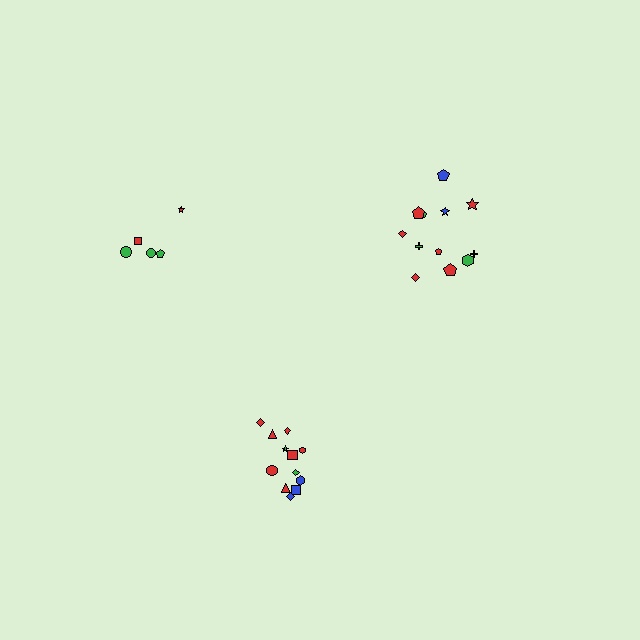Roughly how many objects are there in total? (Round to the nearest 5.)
Roughly 30 objects in total.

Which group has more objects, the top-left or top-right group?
The top-right group.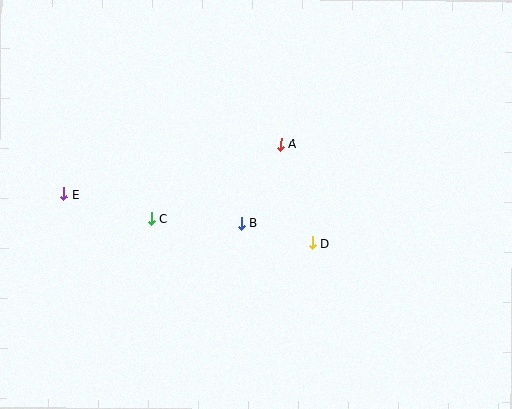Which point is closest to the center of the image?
Point B at (241, 223) is closest to the center.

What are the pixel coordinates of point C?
Point C is at (151, 219).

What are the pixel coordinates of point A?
Point A is at (281, 145).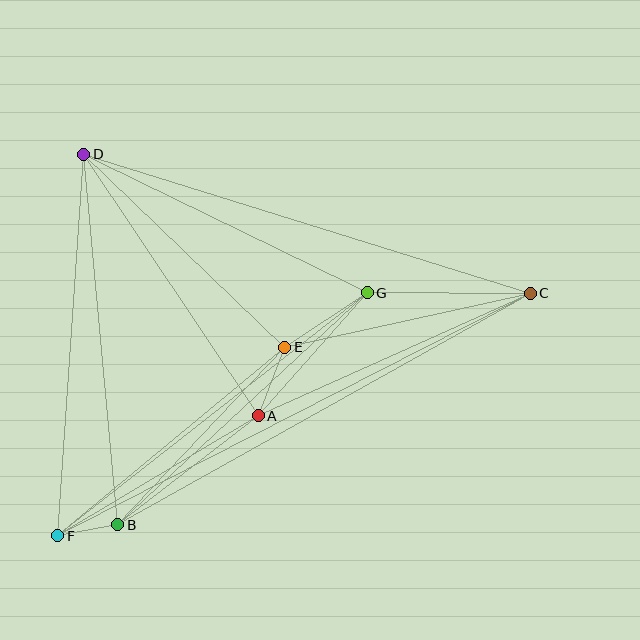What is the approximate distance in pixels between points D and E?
The distance between D and E is approximately 278 pixels.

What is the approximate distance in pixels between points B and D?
The distance between B and D is approximately 372 pixels.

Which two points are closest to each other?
Points B and F are closest to each other.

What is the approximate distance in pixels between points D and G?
The distance between D and G is approximately 315 pixels.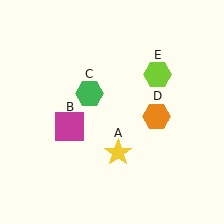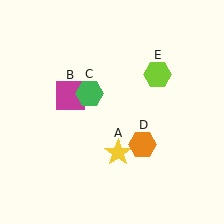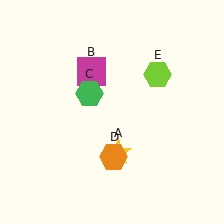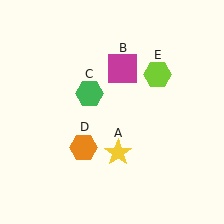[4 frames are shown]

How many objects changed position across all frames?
2 objects changed position: magenta square (object B), orange hexagon (object D).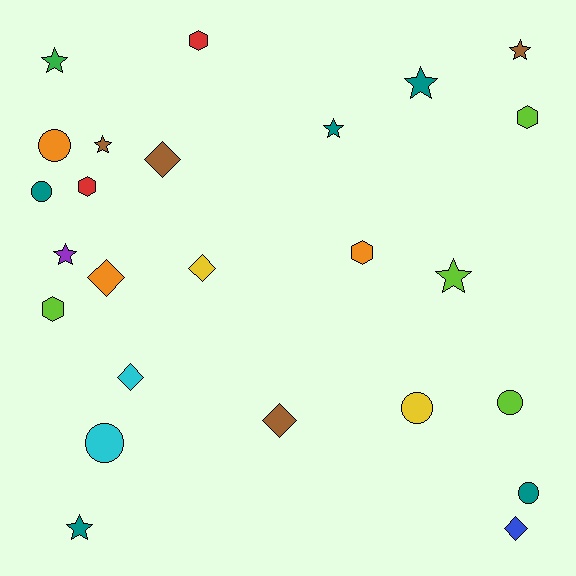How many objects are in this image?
There are 25 objects.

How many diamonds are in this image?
There are 6 diamonds.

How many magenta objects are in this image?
There are no magenta objects.